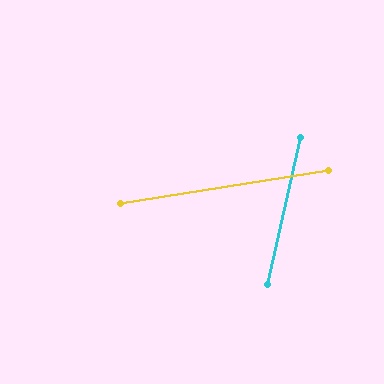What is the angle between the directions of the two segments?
Approximately 68 degrees.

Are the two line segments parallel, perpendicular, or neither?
Neither parallel nor perpendicular — they differ by about 68°.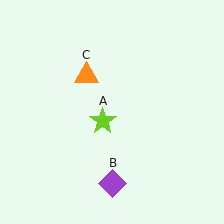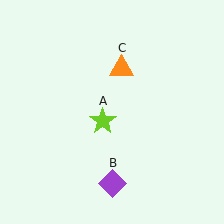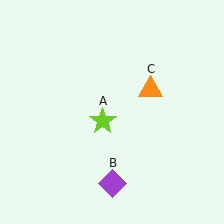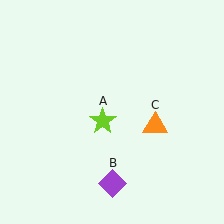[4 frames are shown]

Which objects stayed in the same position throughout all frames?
Lime star (object A) and purple diamond (object B) remained stationary.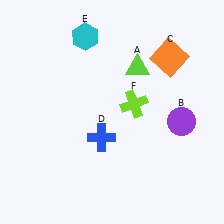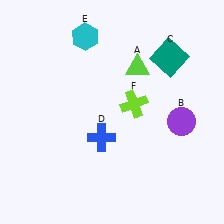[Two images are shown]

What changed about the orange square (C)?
In Image 1, C is orange. In Image 2, it changed to teal.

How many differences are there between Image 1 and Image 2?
There is 1 difference between the two images.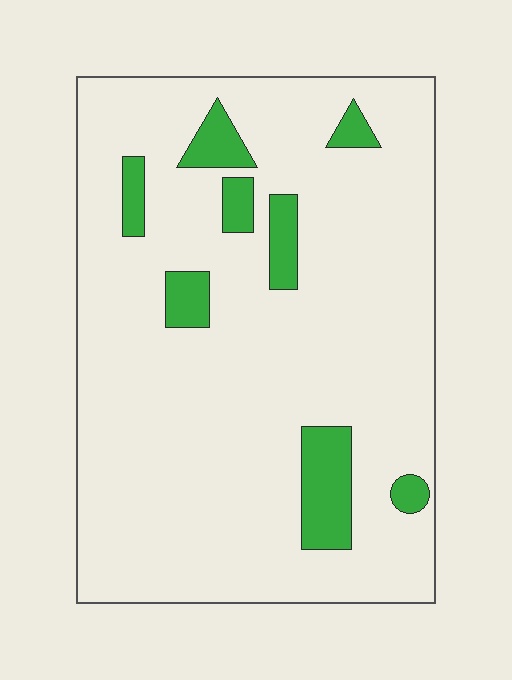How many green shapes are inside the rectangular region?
8.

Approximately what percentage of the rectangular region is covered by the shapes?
Approximately 10%.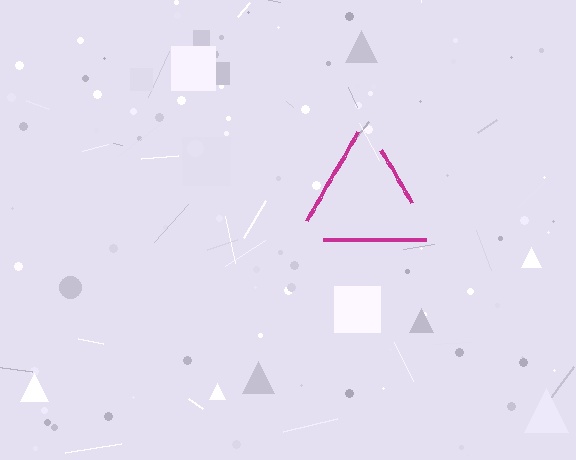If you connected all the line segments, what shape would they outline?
They would outline a triangle.